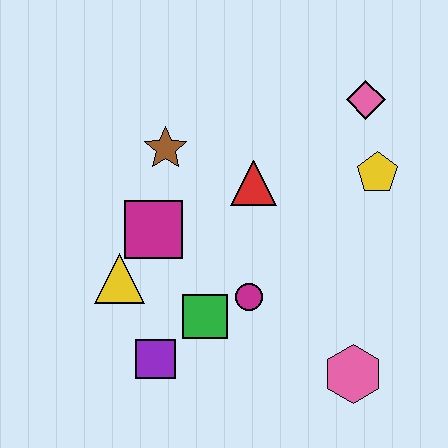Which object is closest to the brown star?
The magenta square is closest to the brown star.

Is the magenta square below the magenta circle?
No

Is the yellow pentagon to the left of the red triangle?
No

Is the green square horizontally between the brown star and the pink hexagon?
Yes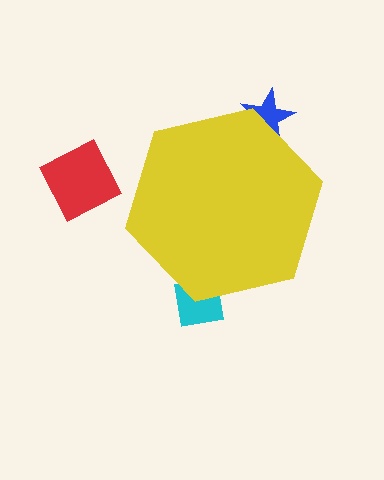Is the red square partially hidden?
No, the red square is fully visible.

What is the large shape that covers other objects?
A yellow hexagon.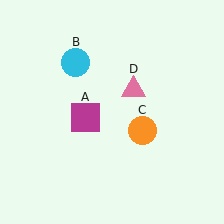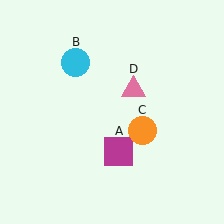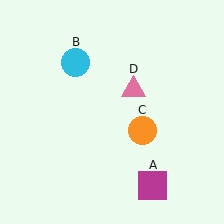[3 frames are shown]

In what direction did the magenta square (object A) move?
The magenta square (object A) moved down and to the right.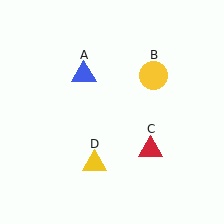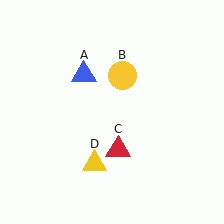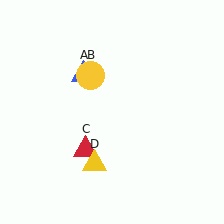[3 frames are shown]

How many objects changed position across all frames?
2 objects changed position: yellow circle (object B), red triangle (object C).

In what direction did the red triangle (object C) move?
The red triangle (object C) moved left.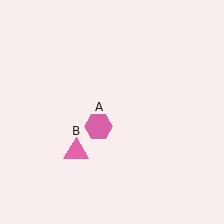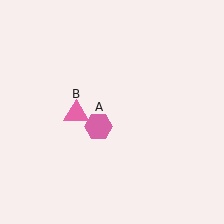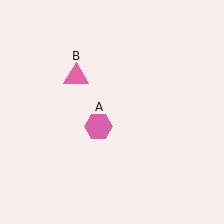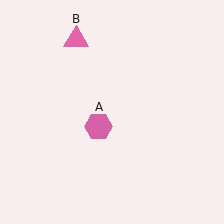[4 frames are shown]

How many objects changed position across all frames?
1 object changed position: pink triangle (object B).